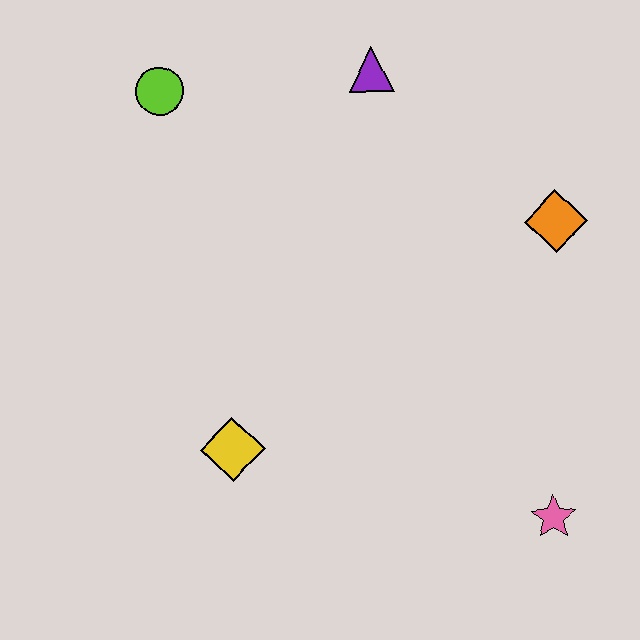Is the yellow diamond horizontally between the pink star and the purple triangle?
No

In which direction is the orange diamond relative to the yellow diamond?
The orange diamond is to the right of the yellow diamond.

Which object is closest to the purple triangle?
The lime circle is closest to the purple triangle.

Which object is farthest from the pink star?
The lime circle is farthest from the pink star.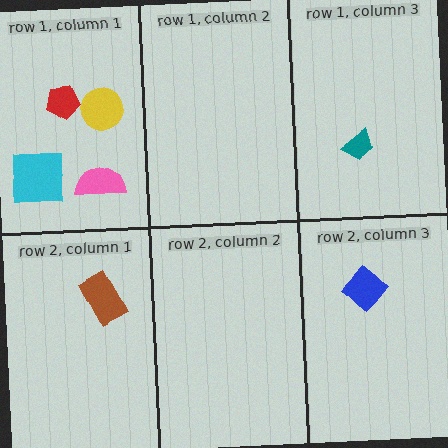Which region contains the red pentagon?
The row 1, column 1 region.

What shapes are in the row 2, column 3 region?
The blue diamond.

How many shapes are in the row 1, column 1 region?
4.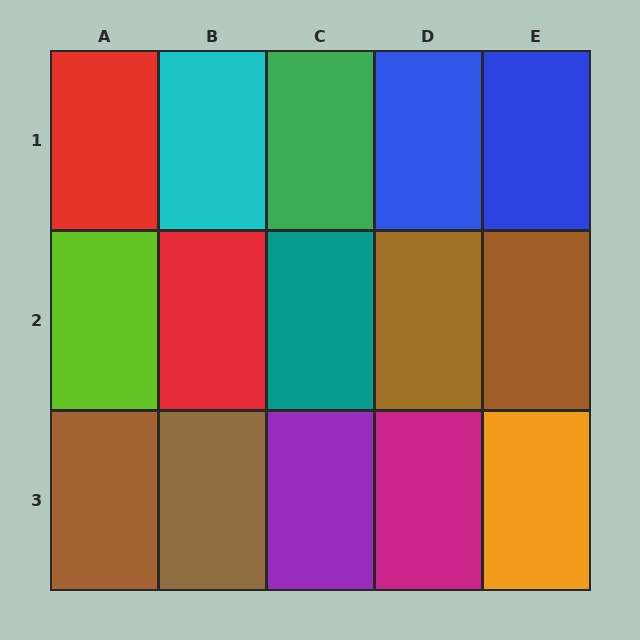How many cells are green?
1 cell is green.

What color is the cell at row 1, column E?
Blue.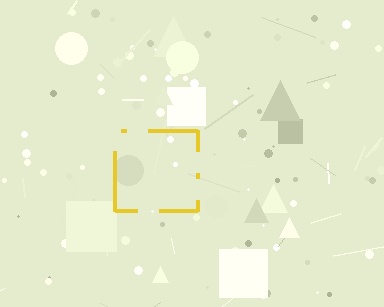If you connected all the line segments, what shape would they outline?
They would outline a square.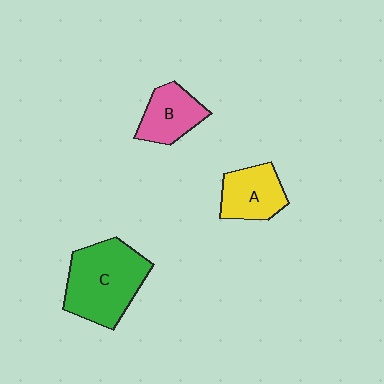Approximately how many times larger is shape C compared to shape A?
Approximately 1.8 times.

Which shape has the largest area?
Shape C (green).